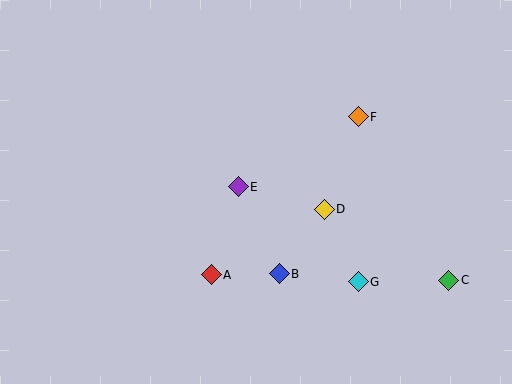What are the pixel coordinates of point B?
Point B is at (279, 274).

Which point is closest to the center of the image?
Point E at (238, 187) is closest to the center.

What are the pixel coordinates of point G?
Point G is at (358, 282).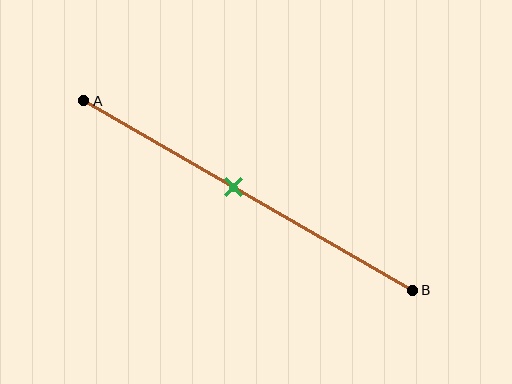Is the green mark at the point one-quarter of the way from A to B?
No, the mark is at about 45% from A, not at the 25% one-quarter point.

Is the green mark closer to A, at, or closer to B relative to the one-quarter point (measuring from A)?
The green mark is closer to point B than the one-quarter point of segment AB.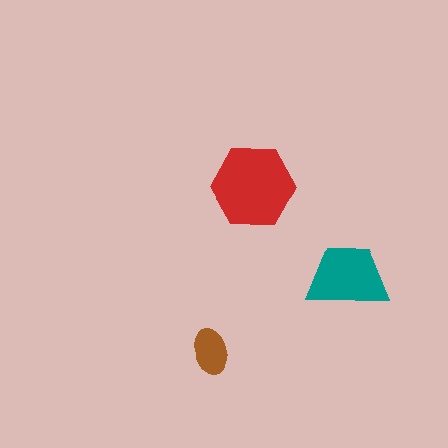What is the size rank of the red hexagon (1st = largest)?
1st.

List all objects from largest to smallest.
The red hexagon, the teal trapezoid, the brown ellipse.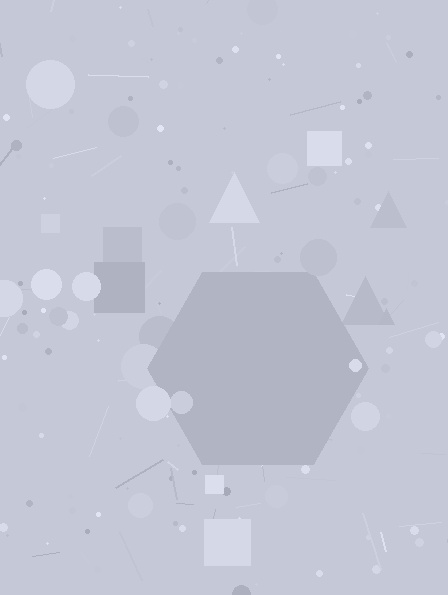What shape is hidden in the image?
A hexagon is hidden in the image.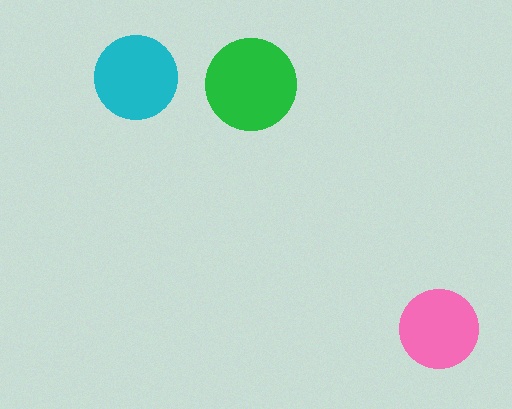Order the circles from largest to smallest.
the green one, the cyan one, the pink one.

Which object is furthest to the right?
The pink circle is rightmost.